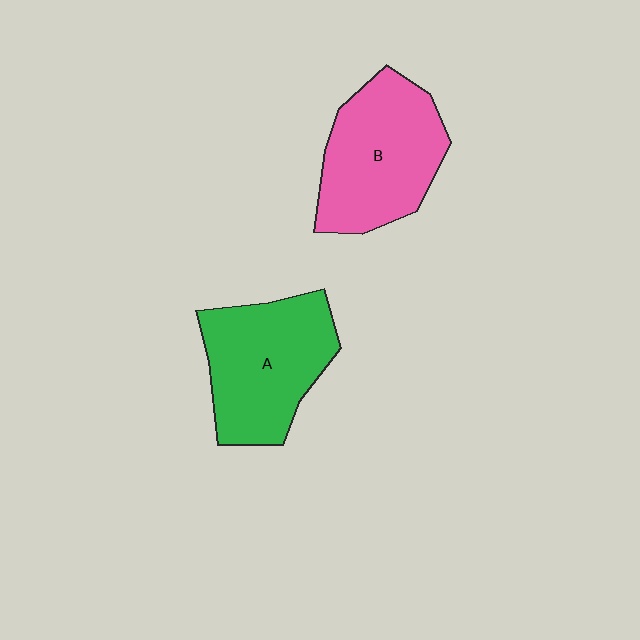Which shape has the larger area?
Shape B (pink).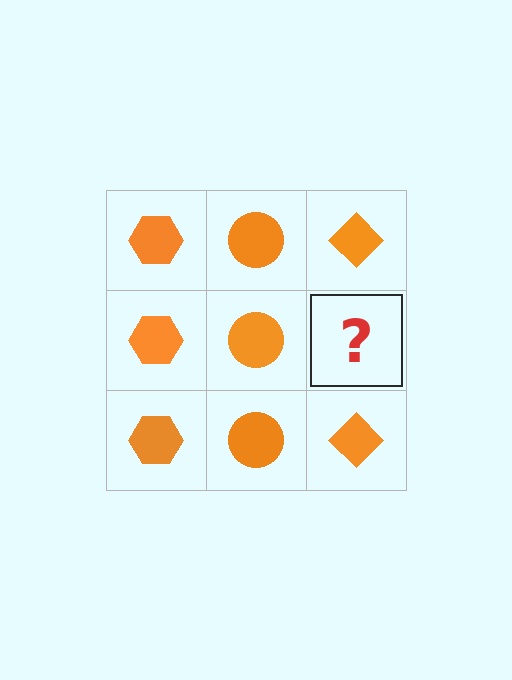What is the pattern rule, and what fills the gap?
The rule is that each column has a consistent shape. The gap should be filled with an orange diamond.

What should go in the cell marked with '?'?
The missing cell should contain an orange diamond.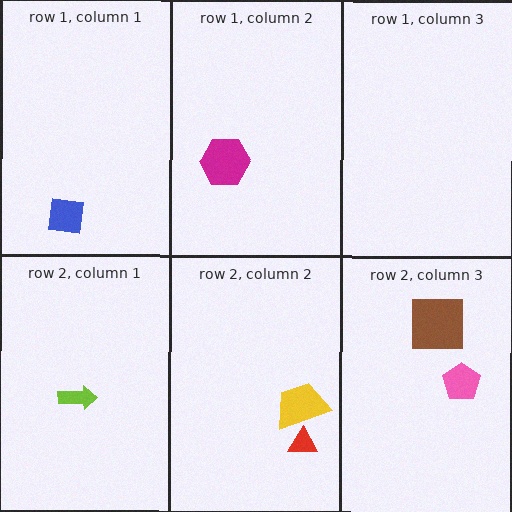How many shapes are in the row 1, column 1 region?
1.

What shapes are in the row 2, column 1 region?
The lime arrow.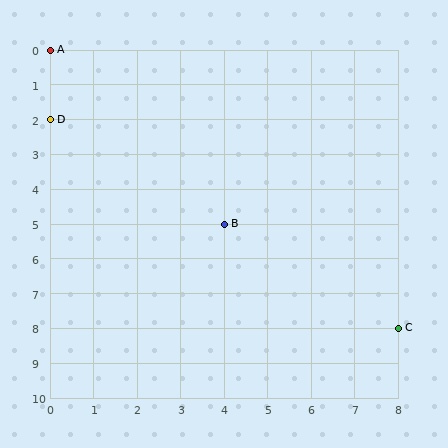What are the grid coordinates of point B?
Point B is at grid coordinates (4, 5).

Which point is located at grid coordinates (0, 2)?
Point D is at (0, 2).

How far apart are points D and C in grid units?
Points D and C are 8 columns and 6 rows apart (about 10.0 grid units diagonally).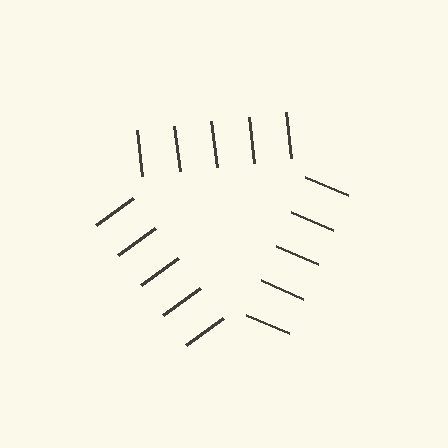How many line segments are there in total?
15 — 5 along each of the 3 edges.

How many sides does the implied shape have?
3 sides — the line-ends trace a triangle.